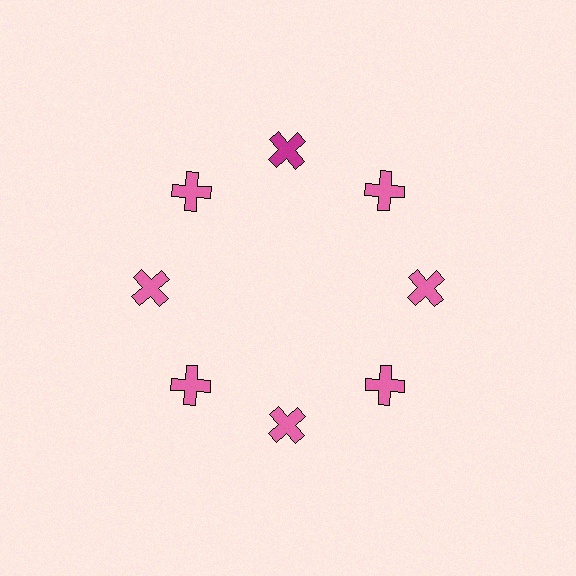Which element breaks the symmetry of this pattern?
The magenta cross at roughly the 12 o'clock position breaks the symmetry. All other shapes are pink crosses.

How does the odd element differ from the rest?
It has a different color: magenta instead of pink.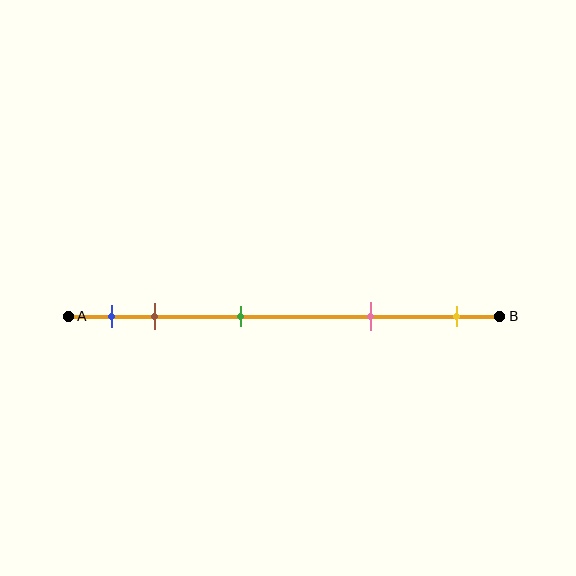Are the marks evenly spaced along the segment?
No, the marks are not evenly spaced.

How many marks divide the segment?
There are 5 marks dividing the segment.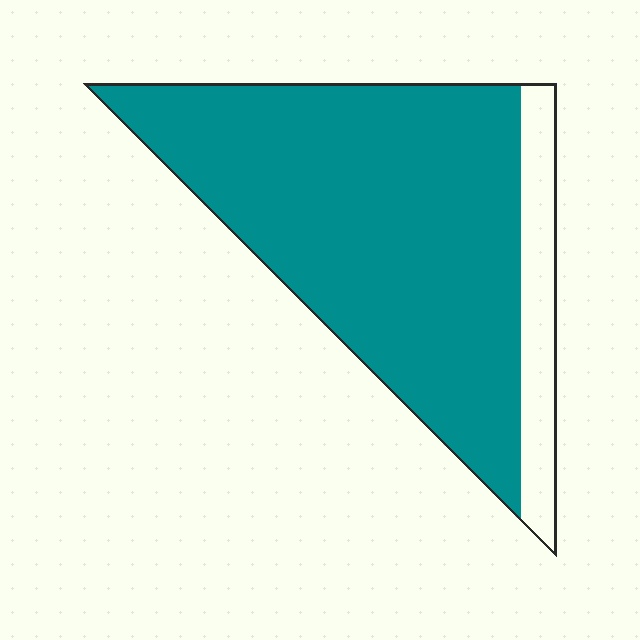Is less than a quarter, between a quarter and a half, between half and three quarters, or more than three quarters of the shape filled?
More than three quarters.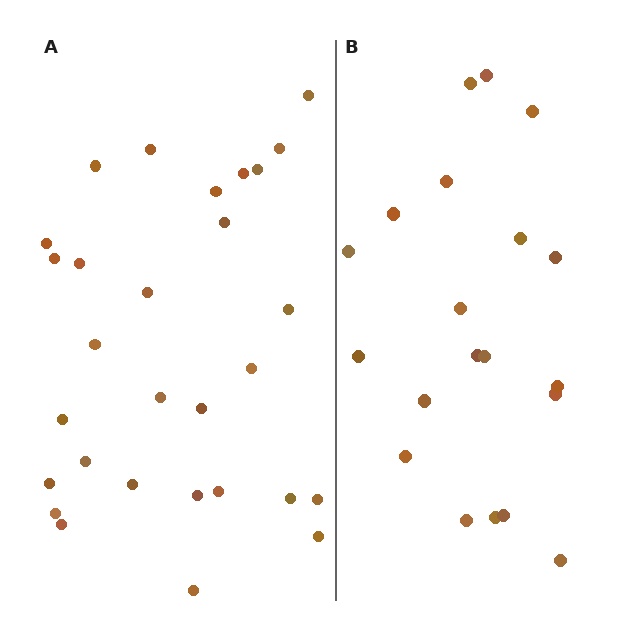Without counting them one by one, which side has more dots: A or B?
Region A (the left region) has more dots.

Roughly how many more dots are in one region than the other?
Region A has roughly 8 or so more dots than region B.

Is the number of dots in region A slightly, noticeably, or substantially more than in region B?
Region A has substantially more. The ratio is roughly 1.4 to 1.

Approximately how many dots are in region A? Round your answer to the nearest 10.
About 30 dots. (The exact count is 29, which rounds to 30.)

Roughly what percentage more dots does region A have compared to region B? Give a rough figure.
About 45% more.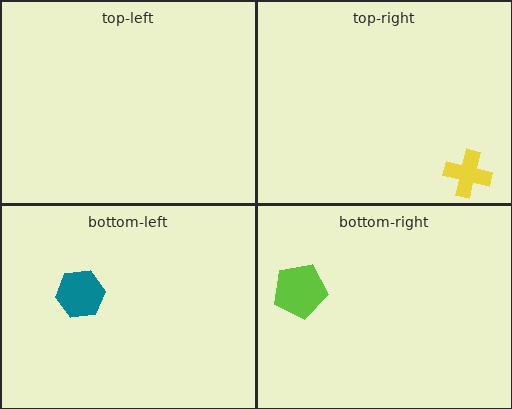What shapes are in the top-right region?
The yellow cross.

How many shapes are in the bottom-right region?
1.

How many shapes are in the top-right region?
1.